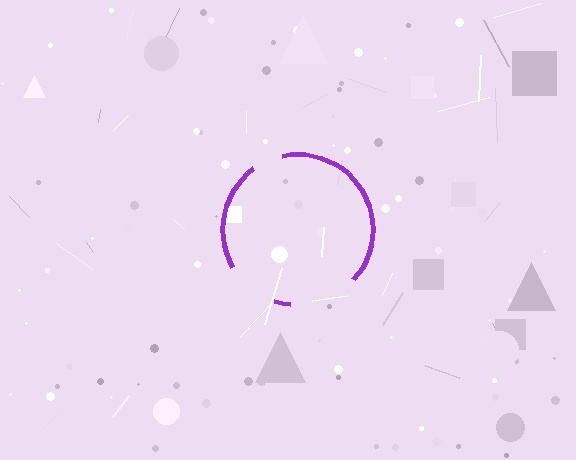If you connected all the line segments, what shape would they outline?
They would outline a circle.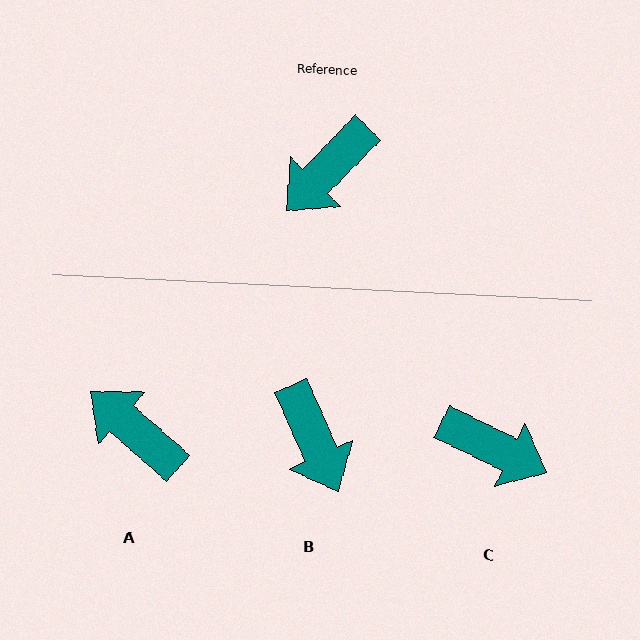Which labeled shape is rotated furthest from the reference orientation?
C, about 109 degrees away.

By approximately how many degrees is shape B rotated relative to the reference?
Approximately 69 degrees counter-clockwise.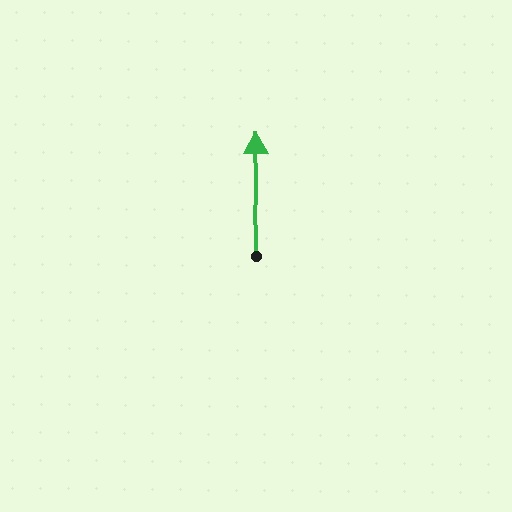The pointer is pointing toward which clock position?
Roughly 12 o'clock.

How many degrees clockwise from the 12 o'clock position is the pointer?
Approximately 359 degrees.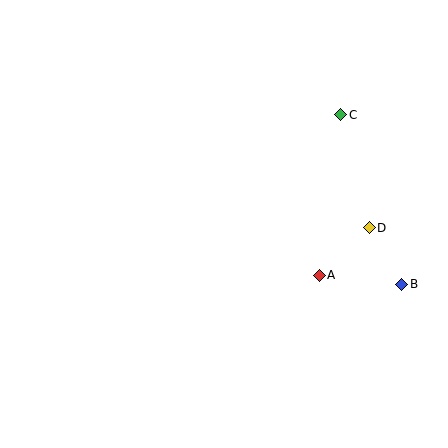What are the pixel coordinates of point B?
Point B is at (402, 284).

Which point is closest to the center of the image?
Point A at (319, 275) is closest to the center.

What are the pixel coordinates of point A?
Point A is at (319, 275).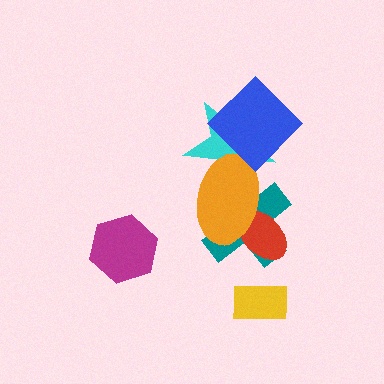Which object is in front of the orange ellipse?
The blue diamond is in front of the orange ellipse.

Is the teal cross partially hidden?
Yes, it is partially covered by another shape.